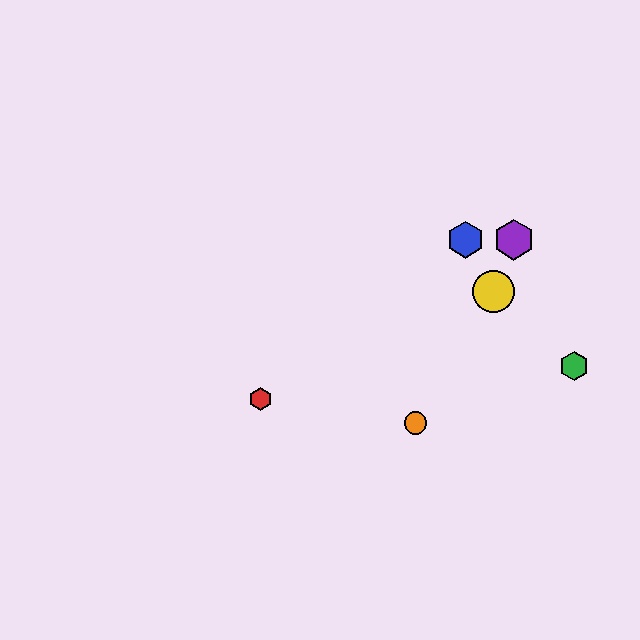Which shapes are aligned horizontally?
The blue hexagon, the purple hexagon are aligned horizontally.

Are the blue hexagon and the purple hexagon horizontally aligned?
Yes, both are at y≈240.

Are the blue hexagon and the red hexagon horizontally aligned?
No, the blue hexagon is at y≈240 and the red hexagon is at y≈399.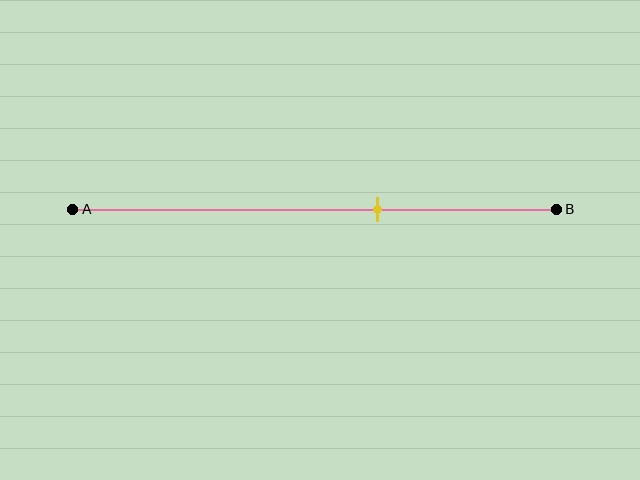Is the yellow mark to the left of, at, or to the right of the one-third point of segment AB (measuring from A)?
The yellow mark is to the right of the one-third point of segment AB.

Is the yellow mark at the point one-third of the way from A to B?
No, the mark is at about 65% from A, not at the 33% one-third point.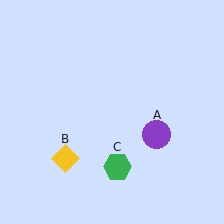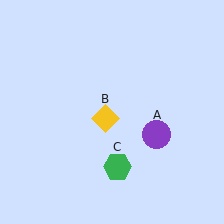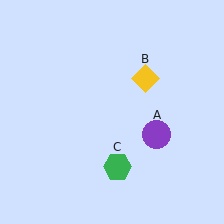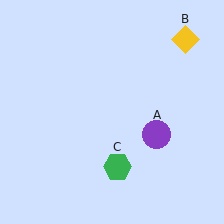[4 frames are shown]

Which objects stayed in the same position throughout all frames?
Purple circle (object A) and green hexagon (object C) remained stationary.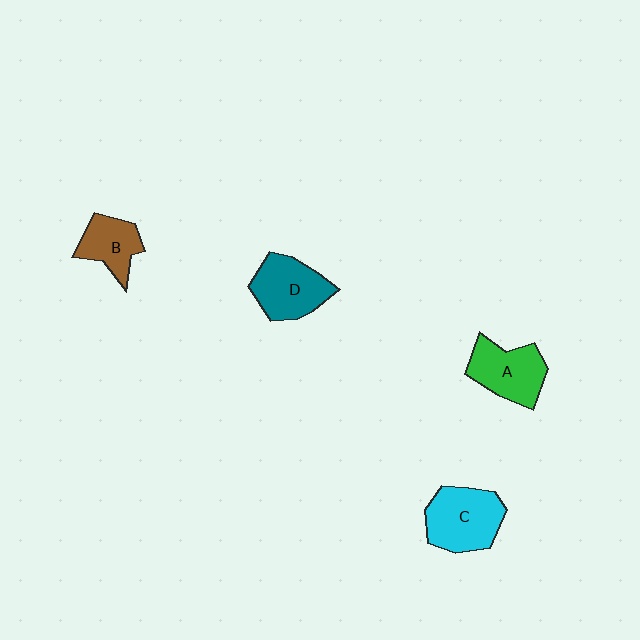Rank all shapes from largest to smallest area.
From largest to smallest: C (cyan), D (teal), A (green), B (brown).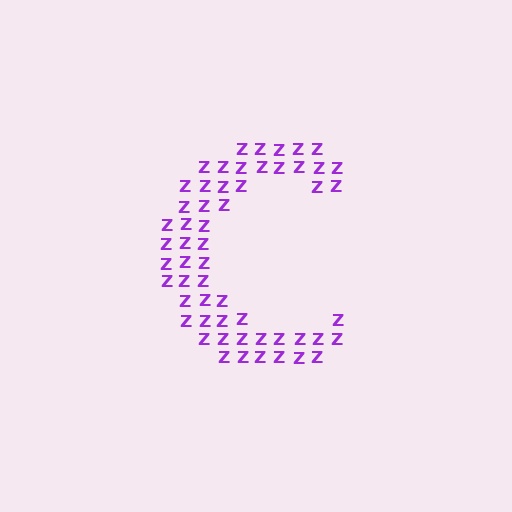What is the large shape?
The large shape is the letter C.